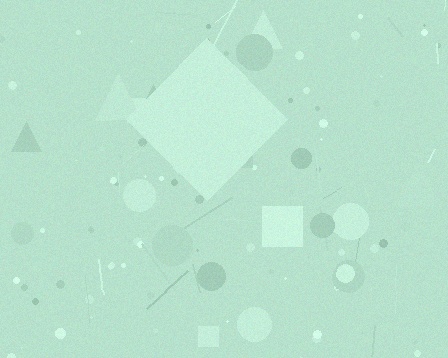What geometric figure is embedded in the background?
A diamond is embedded in the background.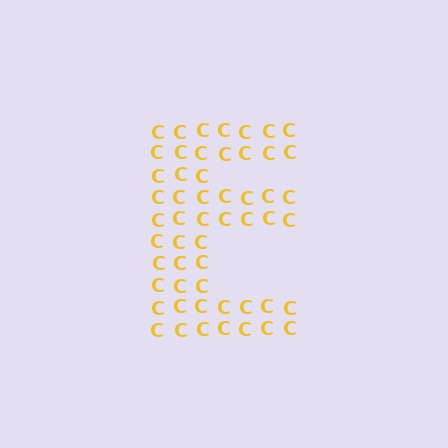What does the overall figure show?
The overall figure shows the letter E.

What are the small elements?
The small elements are letter C's.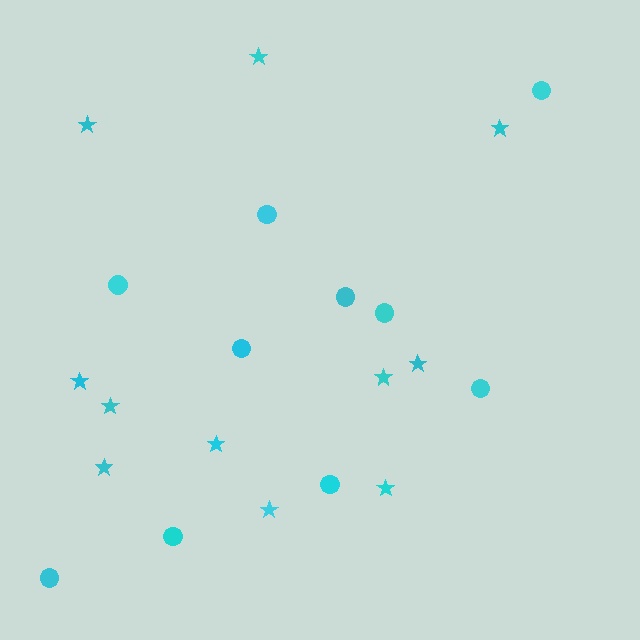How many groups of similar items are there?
There are 2 groups: one group of stars (11) and one group of circles (10).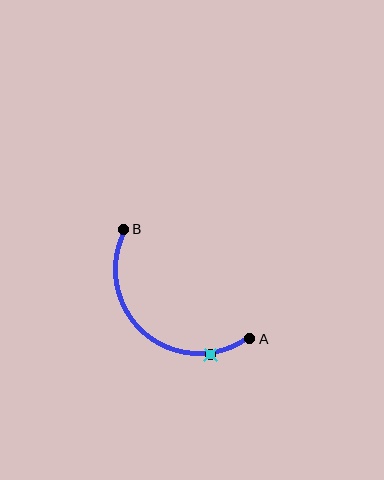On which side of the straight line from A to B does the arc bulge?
The arc bulges below and to the left of the straight line connecting A and B.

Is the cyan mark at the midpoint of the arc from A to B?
No. The cyan mark lies on the arc but is closer to endpoint A. The arc midpoint would be at the point on the curve equidistant along the arc from both A and B.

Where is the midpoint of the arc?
The arc midpoint is the point on the curve farthest from the straight line joining A and B. It sits below and to the left of that line.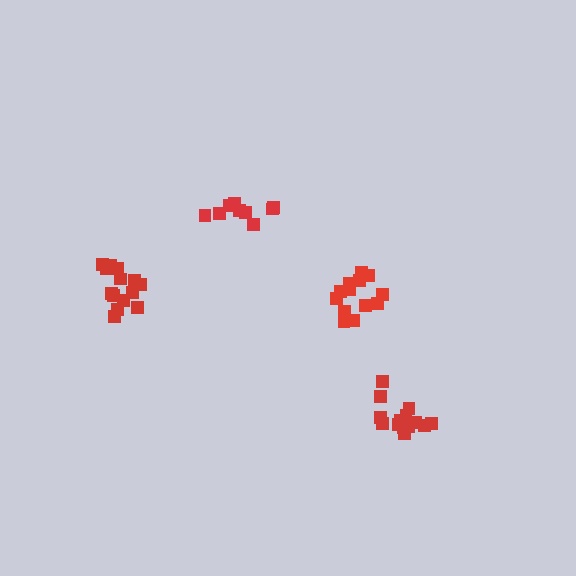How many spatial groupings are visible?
There are 4 spatial groupings.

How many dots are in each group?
Group 1: 13 dots, Group 2: 14 dots, Group 3: 14 dots, Group 4: 9 dots (50 total).